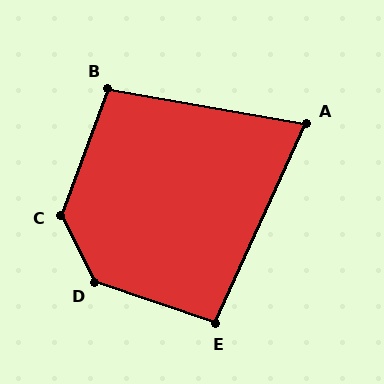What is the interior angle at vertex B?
Approximately 100 degrees (obtuse).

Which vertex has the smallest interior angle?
A, at approximately 75 degrees.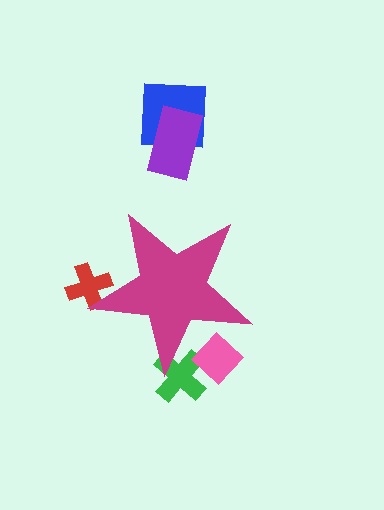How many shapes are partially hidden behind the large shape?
3 shapes are partially hidden.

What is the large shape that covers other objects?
A magenta star.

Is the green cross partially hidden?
Yes, the green cross is partially hidden behind the magenta star.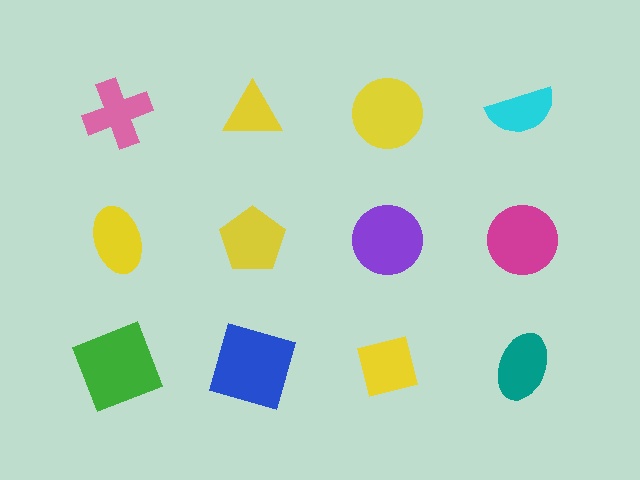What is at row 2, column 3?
A purple circle.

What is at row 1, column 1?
A pink cross.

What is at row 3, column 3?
A yellow square.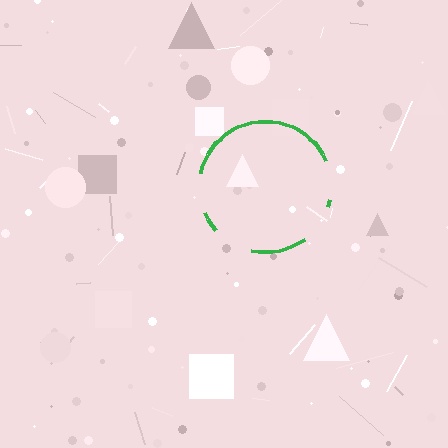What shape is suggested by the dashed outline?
The dashed outline suggests a circle.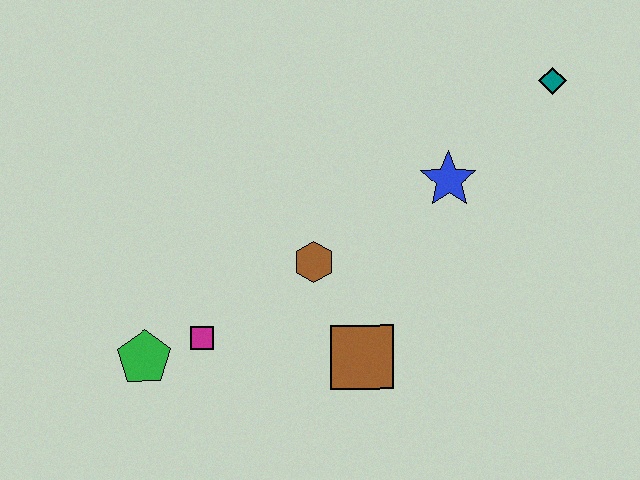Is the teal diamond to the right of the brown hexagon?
Yes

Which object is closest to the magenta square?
The green pentagon is closest to the magenta square.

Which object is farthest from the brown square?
The teal diamond is farthest from the brown square.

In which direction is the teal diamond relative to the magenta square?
The teal diamond is to the right of the magenta square.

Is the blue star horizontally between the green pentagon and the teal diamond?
Yes